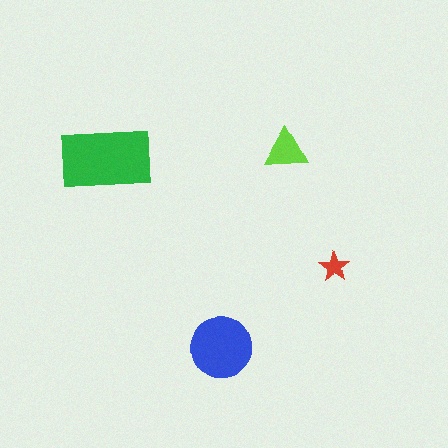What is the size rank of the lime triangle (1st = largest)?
3rd.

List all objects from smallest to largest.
The red star, the lime triangle, the blue circle, the green rectangle.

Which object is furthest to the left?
The green rectangle is leftmost.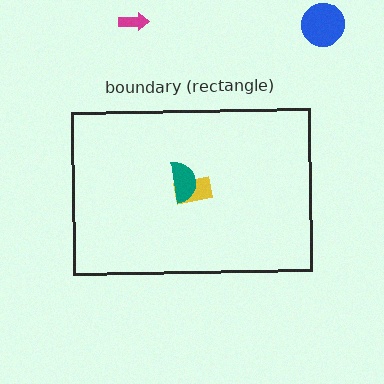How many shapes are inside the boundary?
2 inside, 2 outside.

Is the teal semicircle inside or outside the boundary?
Inside.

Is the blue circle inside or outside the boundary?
Outside.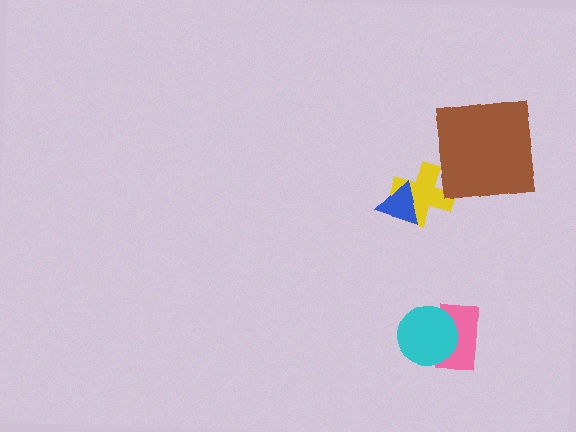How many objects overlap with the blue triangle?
1 object overlaps with the blue triangle.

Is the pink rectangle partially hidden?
Yes, it is partially covered by another shape.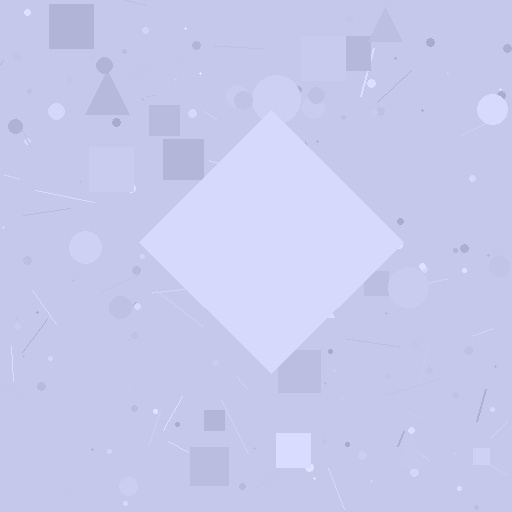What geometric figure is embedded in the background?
A diamond is embedded in the background.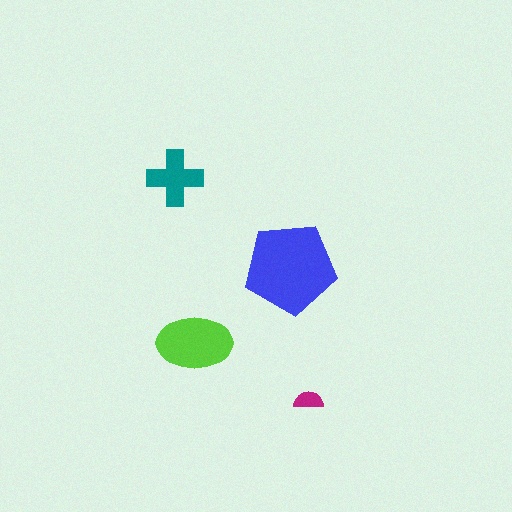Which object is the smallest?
The magenta semicircle.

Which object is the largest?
The blue pentagon.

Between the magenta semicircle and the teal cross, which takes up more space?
The teal cross.